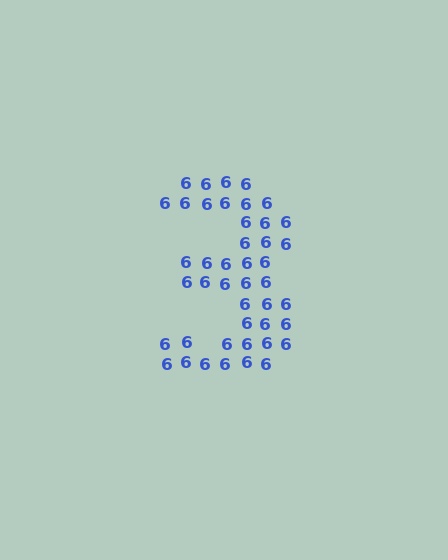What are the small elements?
The small elements are digit 6's.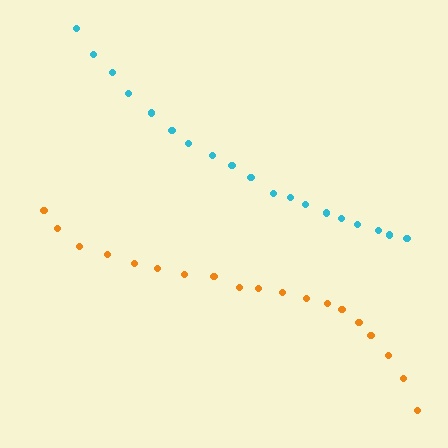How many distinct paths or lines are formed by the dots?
There are 2 distinct paths.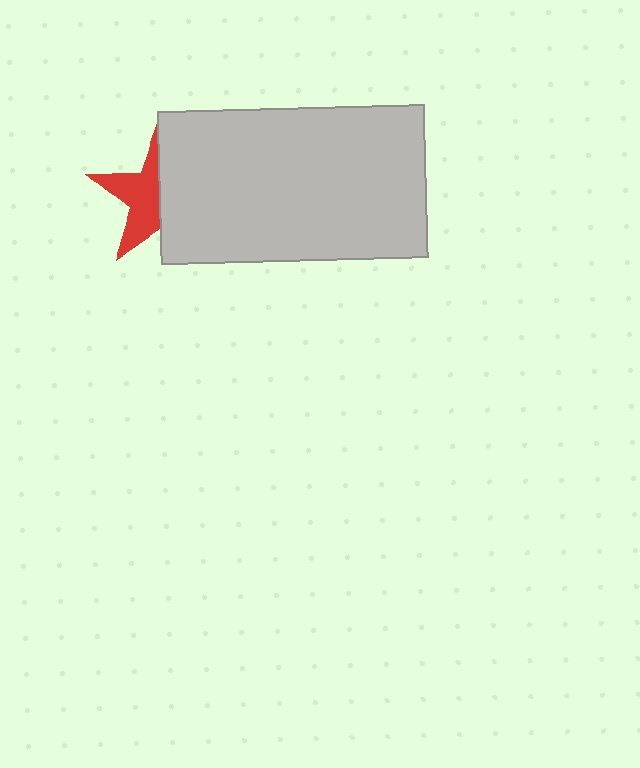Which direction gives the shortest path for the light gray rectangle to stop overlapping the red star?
Moving right gives the shortest separation.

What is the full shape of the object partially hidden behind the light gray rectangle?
The partially hidden object is a red star.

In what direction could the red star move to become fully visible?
The red star could move left. That would shift it out from behind the light gray rectangle entirely.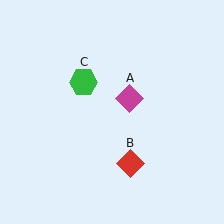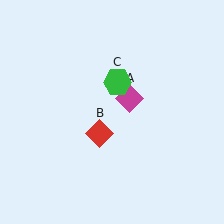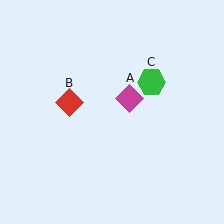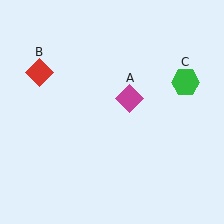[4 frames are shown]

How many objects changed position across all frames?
2 objects changed position: red diamond (object B), green hexagon (object C).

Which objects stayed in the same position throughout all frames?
Magenta diamond (object A) remained stationary.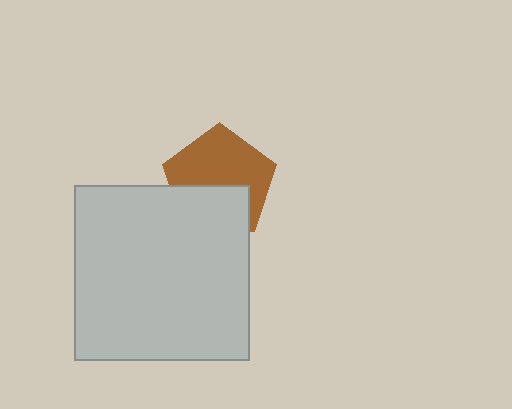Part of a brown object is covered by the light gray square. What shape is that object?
It is a pentagon.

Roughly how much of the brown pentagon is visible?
About half of it is visible (roughly 61%).